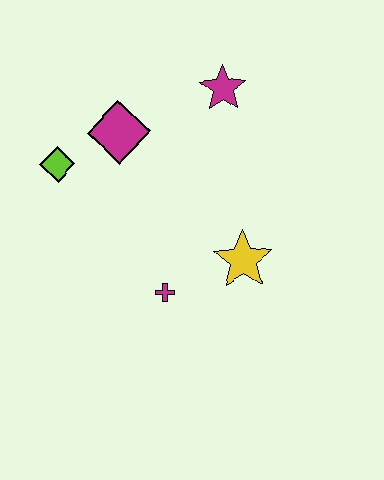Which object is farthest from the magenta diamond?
The yellow star is farthest from the magenta diamond.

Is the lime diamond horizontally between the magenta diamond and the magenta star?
No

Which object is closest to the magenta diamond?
The lime diamond is closest to the magenta diamond.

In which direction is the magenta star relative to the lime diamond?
The magenta star is to the right of the lime diamond.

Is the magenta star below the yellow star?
No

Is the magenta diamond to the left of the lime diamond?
No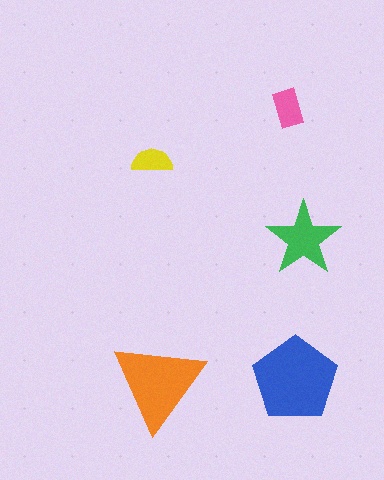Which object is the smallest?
The yellow semicircle.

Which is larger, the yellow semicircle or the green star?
The green star.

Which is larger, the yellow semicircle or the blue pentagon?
The blue pentagon.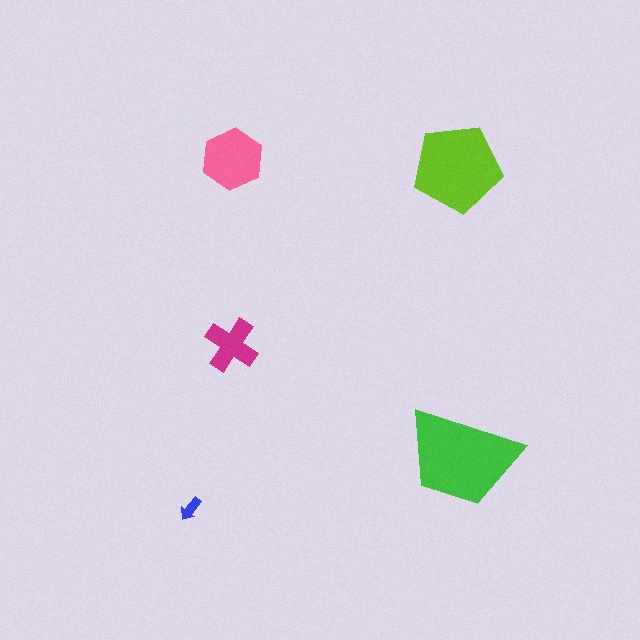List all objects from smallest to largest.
The blue arrow, the magenta cross, the pink hexagon, the lime pentagon, the green trapezoid.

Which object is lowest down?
The blue arrow is bottommost.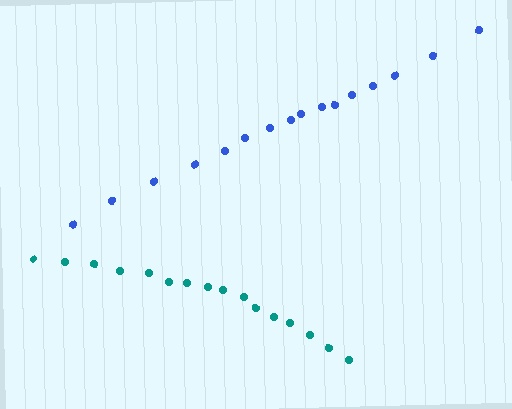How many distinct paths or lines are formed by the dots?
There are 2 distinct paths.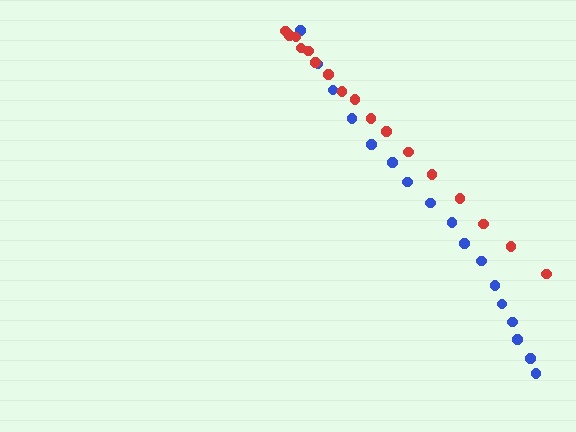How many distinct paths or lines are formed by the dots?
There are 2 distinct paths.